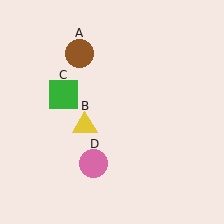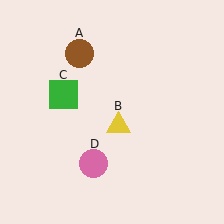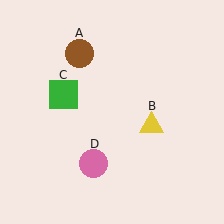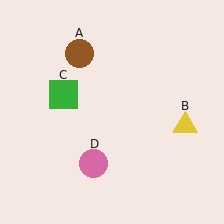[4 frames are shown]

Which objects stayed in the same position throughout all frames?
Brown circle (object A) and green square (object C) and pink circle (object D) remained stationary.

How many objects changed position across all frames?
1 object changed position: yellow triangle (object B).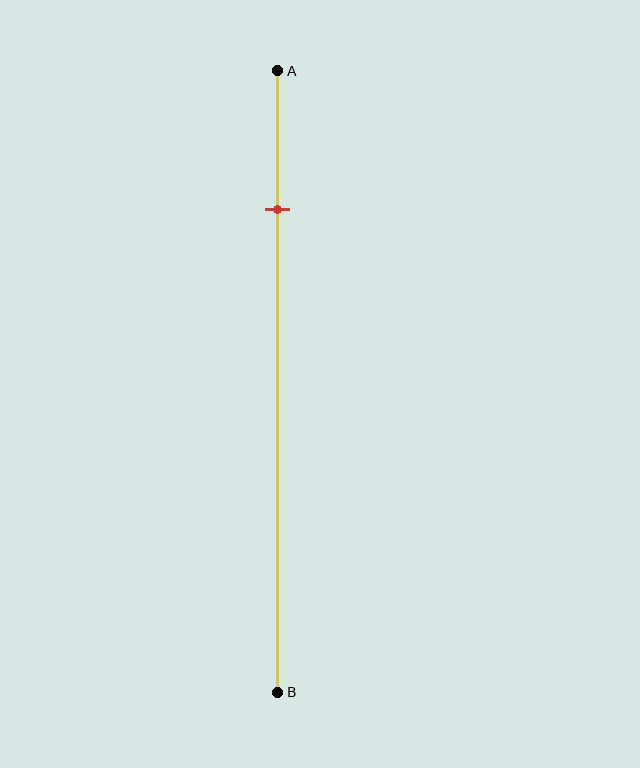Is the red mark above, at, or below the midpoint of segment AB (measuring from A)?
The red mark is above the midpoint of segment AB.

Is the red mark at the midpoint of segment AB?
No, the mark is at about 20% from A, not at the 50% midpoint.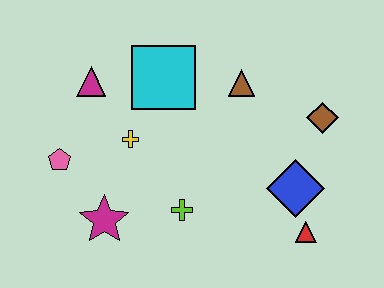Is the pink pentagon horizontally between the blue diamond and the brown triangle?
No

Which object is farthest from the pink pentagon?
The brown diamond is farthest from the pink pentagon.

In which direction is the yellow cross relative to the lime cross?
The yellow cross is above the lime cross.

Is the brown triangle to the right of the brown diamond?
No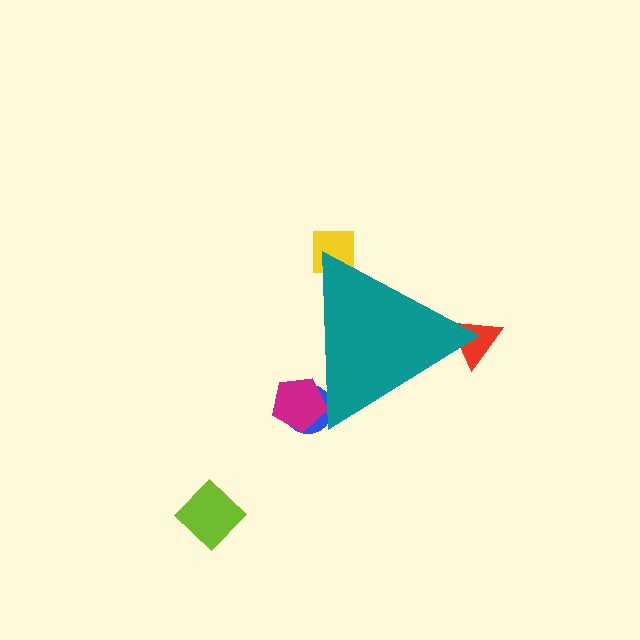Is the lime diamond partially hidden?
No, the lime diamond is fully visible.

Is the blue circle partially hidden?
Yes, the blue circle is partially hidden behind the teal triangle.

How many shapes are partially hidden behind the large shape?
4 shapes are partially hidden.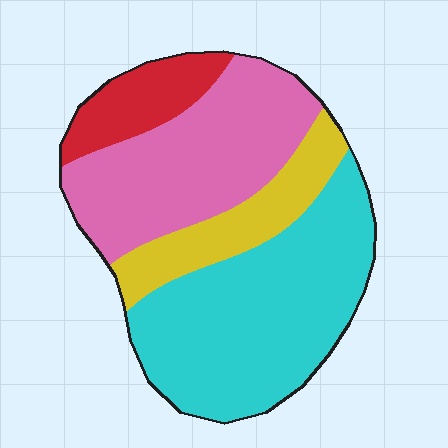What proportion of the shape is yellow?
Yellow covers 15% of the shape.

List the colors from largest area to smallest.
From largest to smallest: cyan, pink, yellow, red.